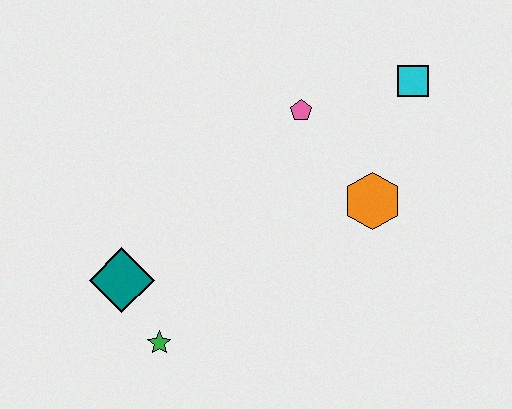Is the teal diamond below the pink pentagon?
Yes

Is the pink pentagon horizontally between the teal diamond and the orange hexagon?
Yes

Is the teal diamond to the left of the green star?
Yes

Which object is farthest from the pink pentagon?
The green star is farthest from the pink pentagon.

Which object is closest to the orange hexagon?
The pink pentagon is closest to the orange hexagon.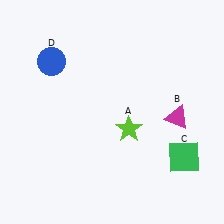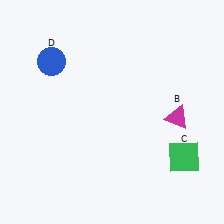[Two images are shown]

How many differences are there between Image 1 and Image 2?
There is 1 difference between the two images.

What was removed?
The lime star (A) was removed in Image 2.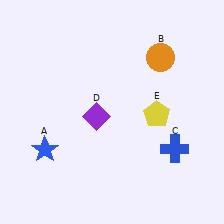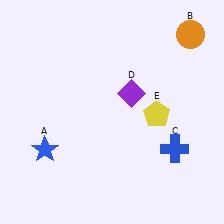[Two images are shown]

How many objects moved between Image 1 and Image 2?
2 objects moved between the two images.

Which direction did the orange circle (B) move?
The orange circle (B) moved right.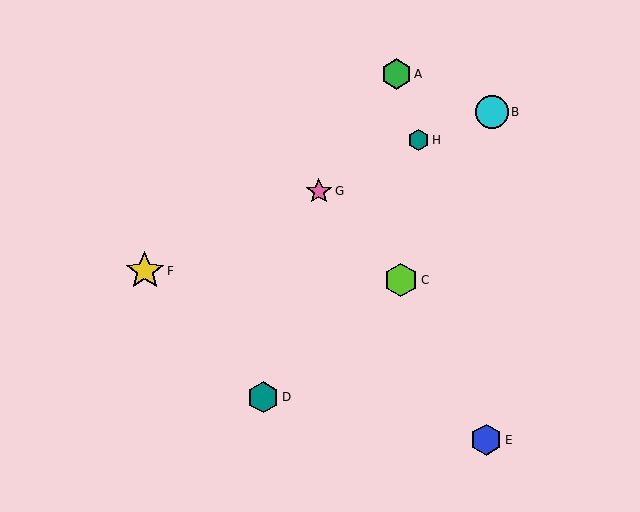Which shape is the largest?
The yellow star (labeled F) is the largest.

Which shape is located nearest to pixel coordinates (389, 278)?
The lime hexagon (labeled C) at (401, 280) is nearest to that location.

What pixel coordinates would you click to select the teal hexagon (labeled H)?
Click at (418, 140) to select the teal hexagon H.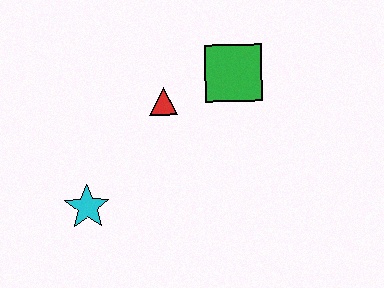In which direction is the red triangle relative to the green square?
The red triangle is to the left of the green square.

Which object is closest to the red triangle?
The green square is closest to the red triangle.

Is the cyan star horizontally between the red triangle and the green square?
No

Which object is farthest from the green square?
The cyan star is farthest from the green square.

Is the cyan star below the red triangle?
Yes